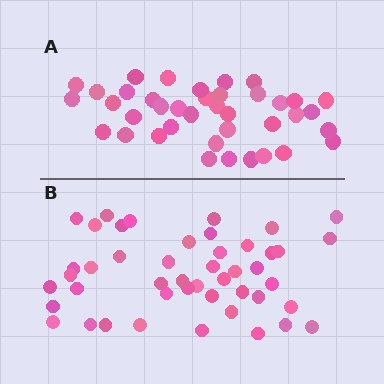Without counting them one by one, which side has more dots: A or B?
Region B (the bottom region) has more dots.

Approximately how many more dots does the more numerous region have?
Region B has roughly 8 or so more dots than region A.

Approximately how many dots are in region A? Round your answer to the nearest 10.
About 40 dots. (The exact count is 39, which rounds to 40.)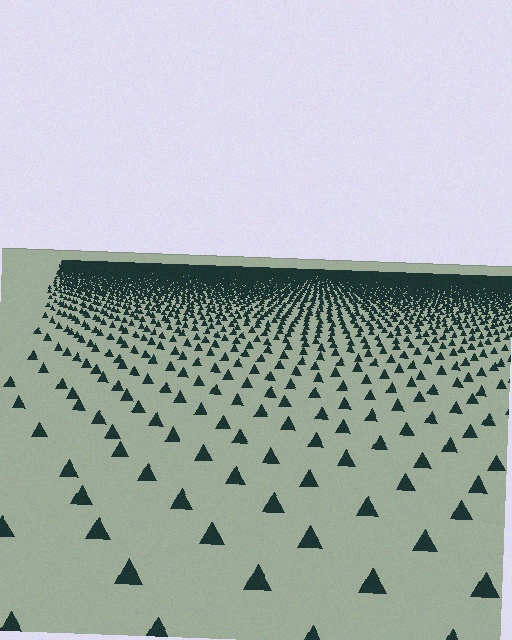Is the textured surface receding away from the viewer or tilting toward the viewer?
The surface is receding away from the viewer. Texture elements get smaller and denser toward the top.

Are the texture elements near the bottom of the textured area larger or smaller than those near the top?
Larger. Near the bottom, elements are closer to the viewer and appear at a bigger on-screen size.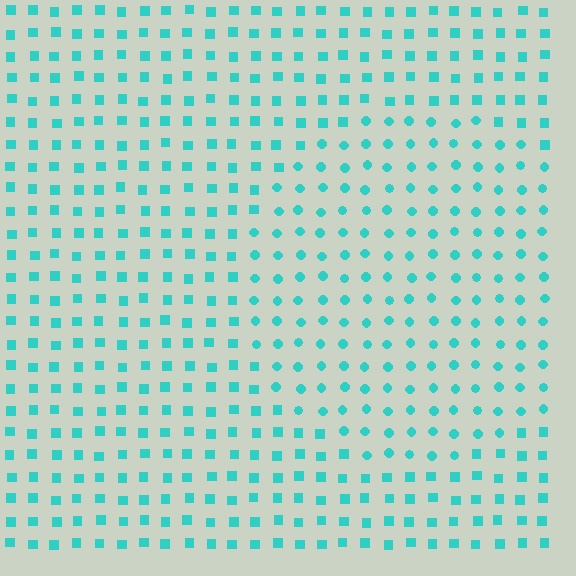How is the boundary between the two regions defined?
The boundary is defined by a change in element shape: circles inside vs. squares outside. All elements share the same color and spacing.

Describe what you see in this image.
The image is filled with small cyan elements arranged in a uniform grid. A circle-shaped region contains circles, while the surrounding area contains squares. The boundary is defined purely by the change in element shape.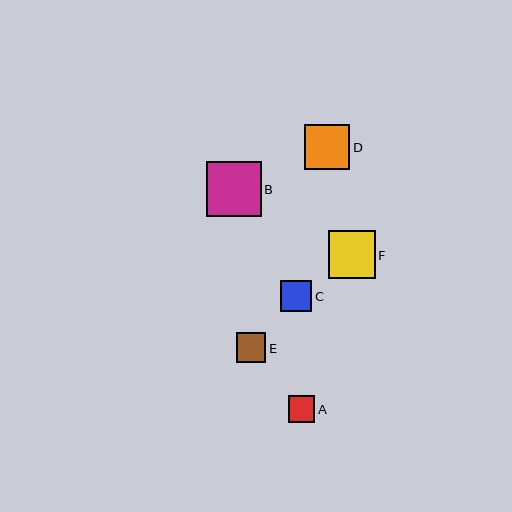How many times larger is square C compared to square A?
Square C is approximately 1.2 times the size of square A.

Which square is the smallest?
Square A is the smallest with a size of approximately 27 pixels.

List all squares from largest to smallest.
From largest to smallest: B, F, D, C, E, A.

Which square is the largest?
Square B is the largest with a size of approximately 55 pixels.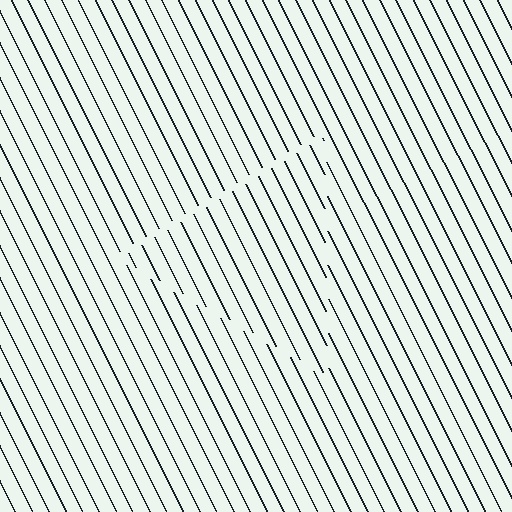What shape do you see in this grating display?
An illusory triangle. The interior of the shape contains the same grating, shifted by half a period — the contour is defined by the phase discontinuity where line-ends from the inner and outer gratings abut.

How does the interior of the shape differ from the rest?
The interior of the shape contains the same grating, shifted by half a period — the contour is defined by the phase discontinuity where line-ends from the inner and outer gratings abut.